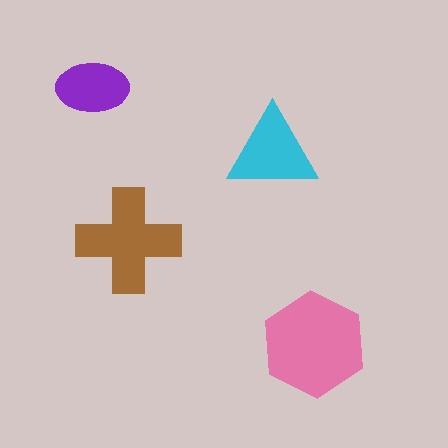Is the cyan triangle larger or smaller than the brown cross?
Smaller.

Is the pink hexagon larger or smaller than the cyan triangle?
Larger.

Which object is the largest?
The pink hexagon.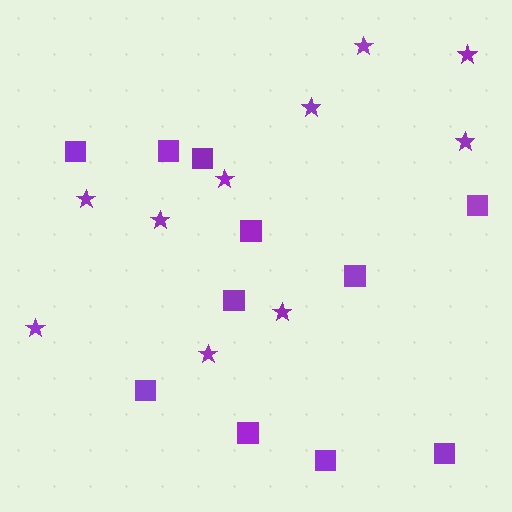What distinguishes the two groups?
There are 2 groups: one group of stars (10) and one group of squares (11).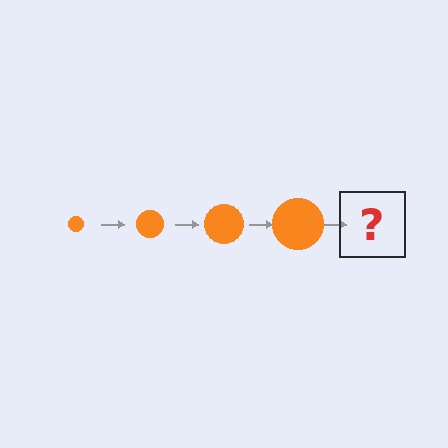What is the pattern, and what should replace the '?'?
The pattern is that the circle gets progressively larger each step. The '?' should be an orange circle, larger than the previous one.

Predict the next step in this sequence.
The next step is an orange circle, larger than the previous one.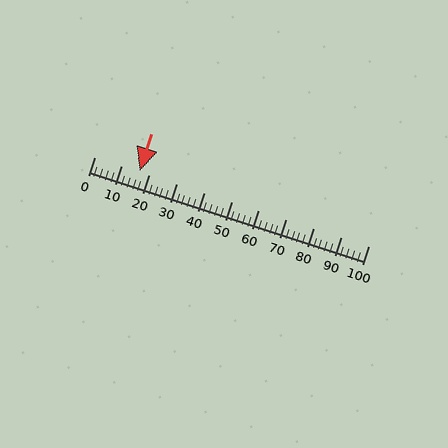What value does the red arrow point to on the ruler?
The red arrow points to approximately 16.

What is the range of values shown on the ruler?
The ruler shows values from 0 to 100.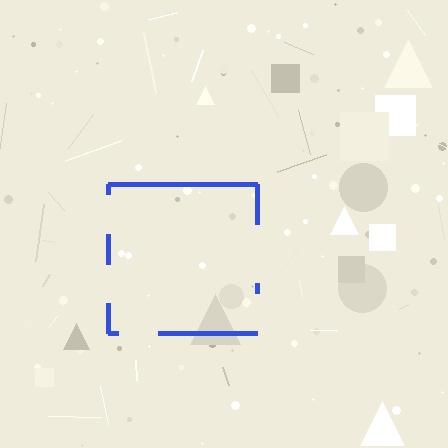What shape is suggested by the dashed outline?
The dashed outline suggests a square.